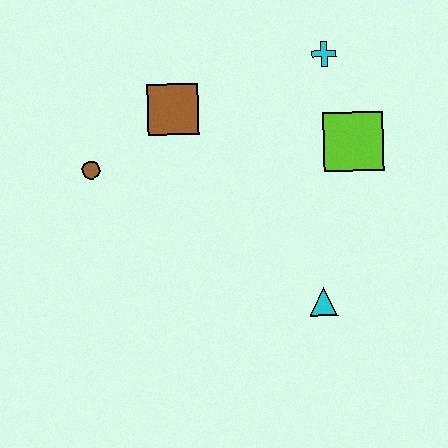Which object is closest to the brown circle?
The brown square is closest to the brown circle.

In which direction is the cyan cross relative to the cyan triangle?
The cyan cross is above the cyan triangle.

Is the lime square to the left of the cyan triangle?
No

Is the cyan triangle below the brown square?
Yes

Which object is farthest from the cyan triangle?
The brown circle is farthest from the cyan triangle.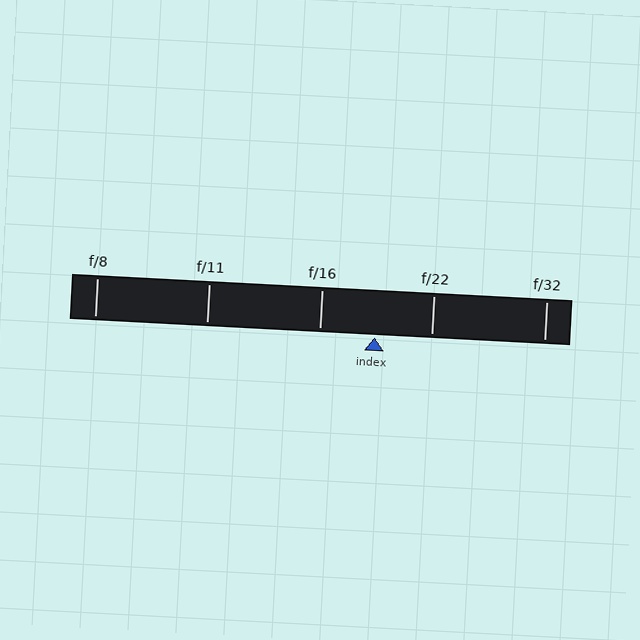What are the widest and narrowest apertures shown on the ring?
The widest aperture shown is f/8 and the narrowest is f/32.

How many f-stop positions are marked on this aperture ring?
There are 5 f-stop positions marked.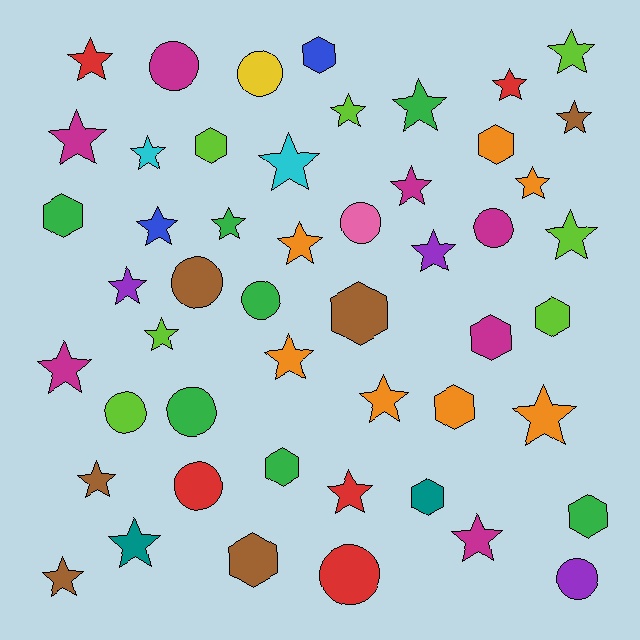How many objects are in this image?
There are 50 objects.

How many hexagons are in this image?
There are 12 hexagons.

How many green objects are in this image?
There are 7 green objects.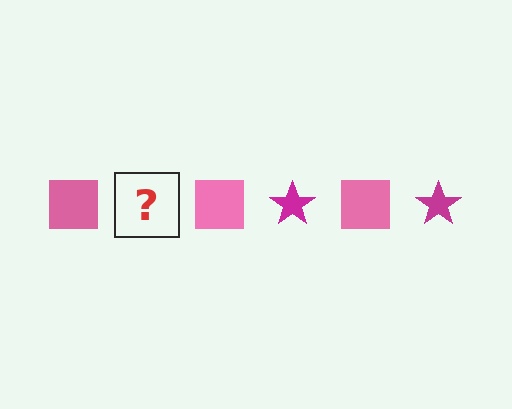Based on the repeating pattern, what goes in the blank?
The blank should be a magenta star.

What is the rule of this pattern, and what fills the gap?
The rule is that the pattern alternates between pink square and magenta star. The gap should be filled with a magenta star.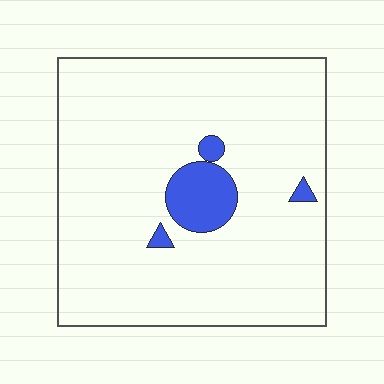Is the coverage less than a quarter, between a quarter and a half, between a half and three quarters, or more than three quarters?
Less than a quarter.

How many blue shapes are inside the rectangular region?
4.